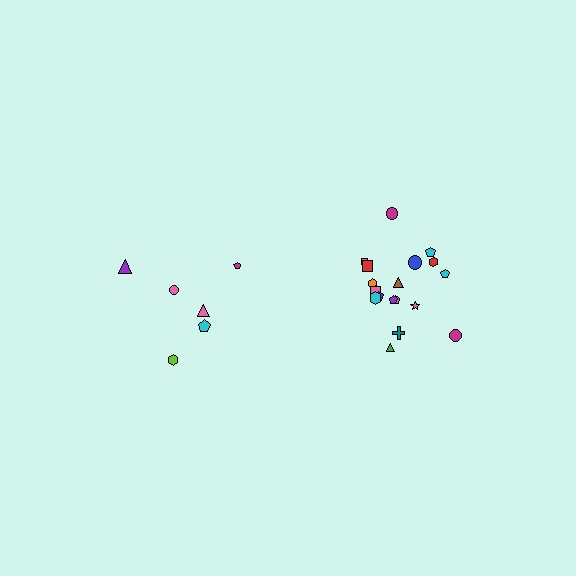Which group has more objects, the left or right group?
The right group.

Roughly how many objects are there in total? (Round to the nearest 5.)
Roughly 25 objects in total.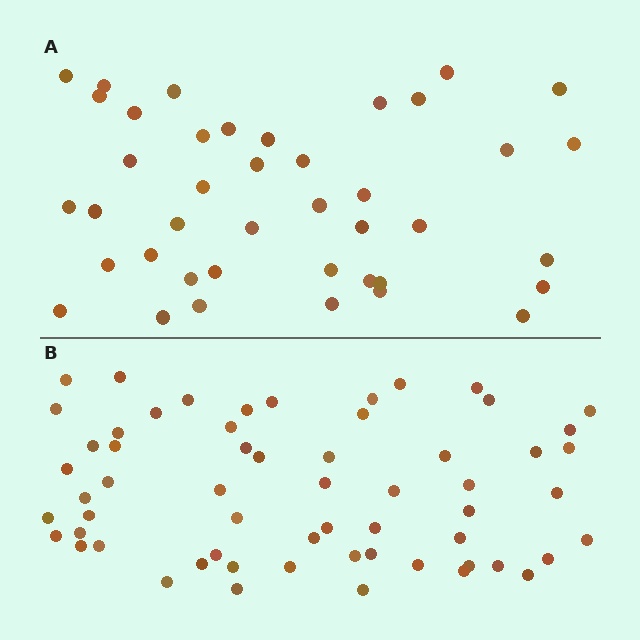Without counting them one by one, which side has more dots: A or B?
Region B (the bottom region) has more dots.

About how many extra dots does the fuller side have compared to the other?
Region B has approximately 20 more dots than region A.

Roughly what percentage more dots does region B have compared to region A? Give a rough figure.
About 45% more.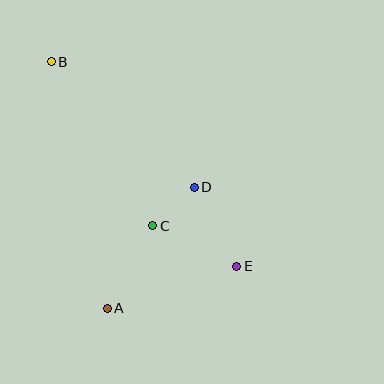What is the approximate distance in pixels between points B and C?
The distance between B and C is approximately 193 pixels.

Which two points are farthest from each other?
Points B and E are farthest from each other.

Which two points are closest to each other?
Points C and D are closest to each other.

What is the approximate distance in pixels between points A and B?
The distance between A and B is approximately 253 pixels.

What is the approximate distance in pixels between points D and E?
The distance between D and E is approximately 90 pixels.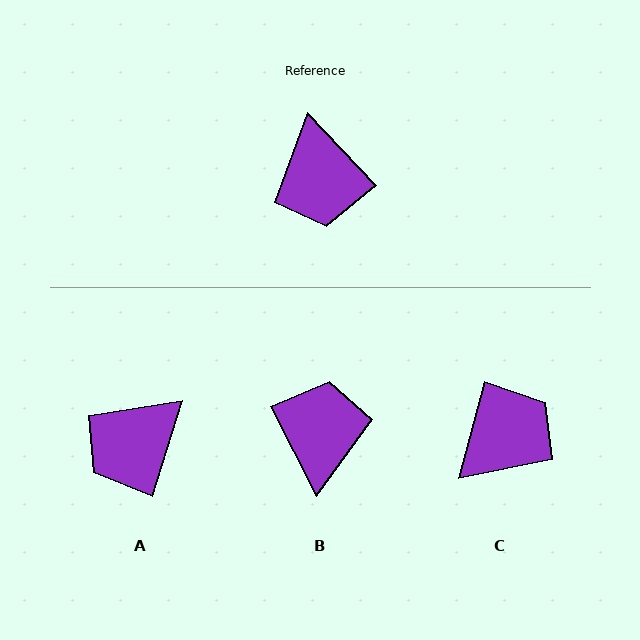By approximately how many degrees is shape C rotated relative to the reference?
Approximately 122 degrees counter-clockwise.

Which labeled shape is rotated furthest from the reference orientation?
B, about 164 degrees away.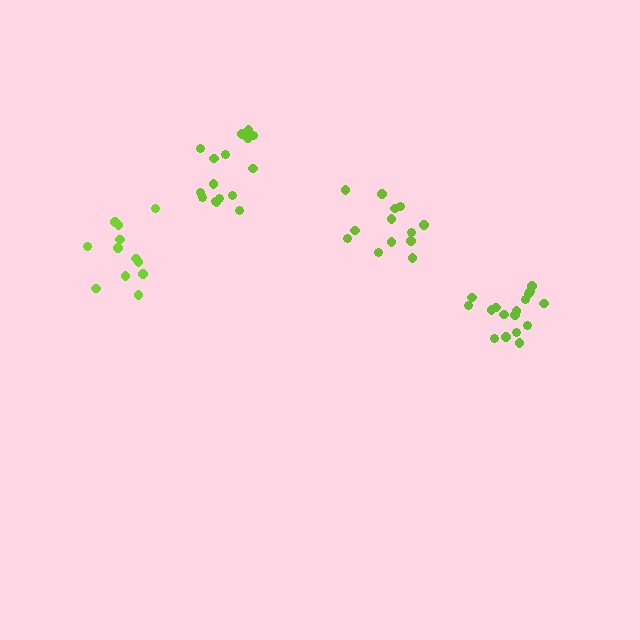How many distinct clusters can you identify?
There are 4 distinct clusters.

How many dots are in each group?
Group 1: 12 dots, Group 2: 16 dots, Group 3: 17 dots, Group 4: 13 dots (58 total).